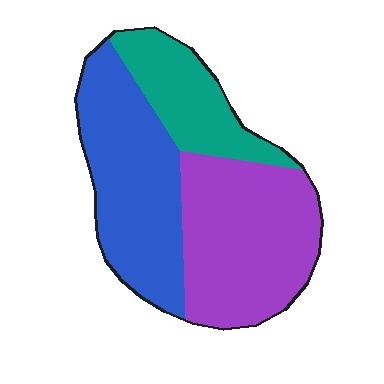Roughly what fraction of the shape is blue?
Blue takes up about three eighths (3/8) of the shape.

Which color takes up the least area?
Teal, at roughly 20%.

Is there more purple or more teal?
Purple.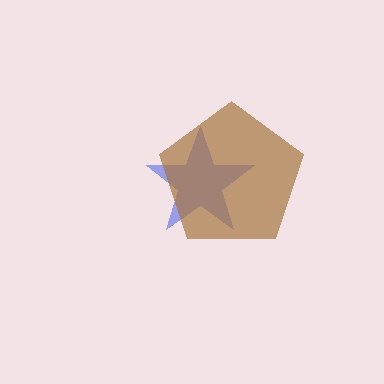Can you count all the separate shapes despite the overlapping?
Yes, there are 2 separate shapes.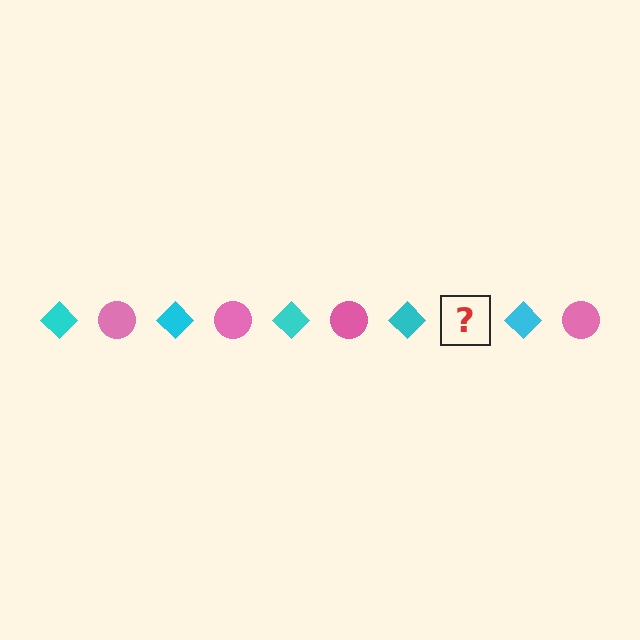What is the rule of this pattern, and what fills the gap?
The rule is that the pattern alternates between cyan diamond and pink circle. The gap should be filled with a pink circle.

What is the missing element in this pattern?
The missing element is a pink circle.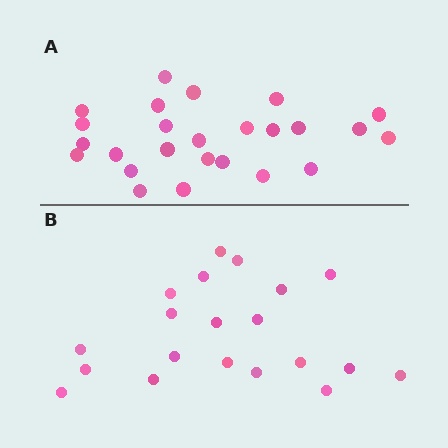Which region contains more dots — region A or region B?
Region A (the top region) has more dots.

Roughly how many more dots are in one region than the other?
Region A has about 5 more dots than region B.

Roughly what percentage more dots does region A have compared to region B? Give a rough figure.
About 25% more.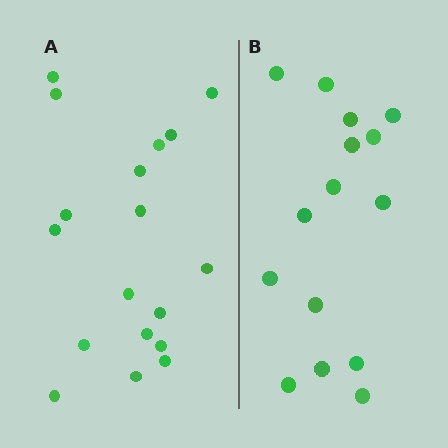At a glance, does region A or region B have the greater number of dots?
Region A (the left region) has more dots.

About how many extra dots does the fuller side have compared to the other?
Region A has just a few more — roughly 2 or 3 more dots than region B.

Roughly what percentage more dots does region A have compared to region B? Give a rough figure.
About 20% more.